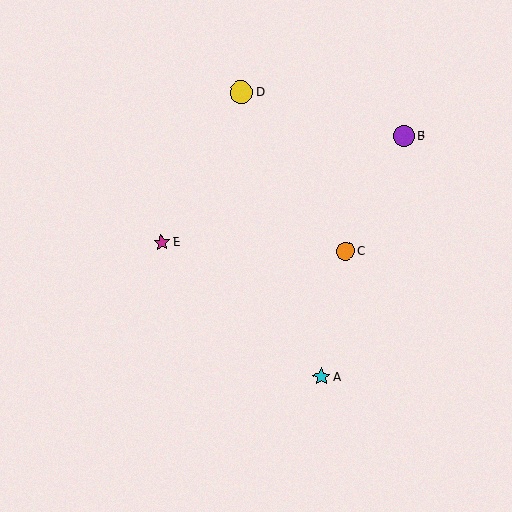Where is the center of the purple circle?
The center of the purple circle is at (404, 136).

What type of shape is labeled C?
Shape C is an orange circle.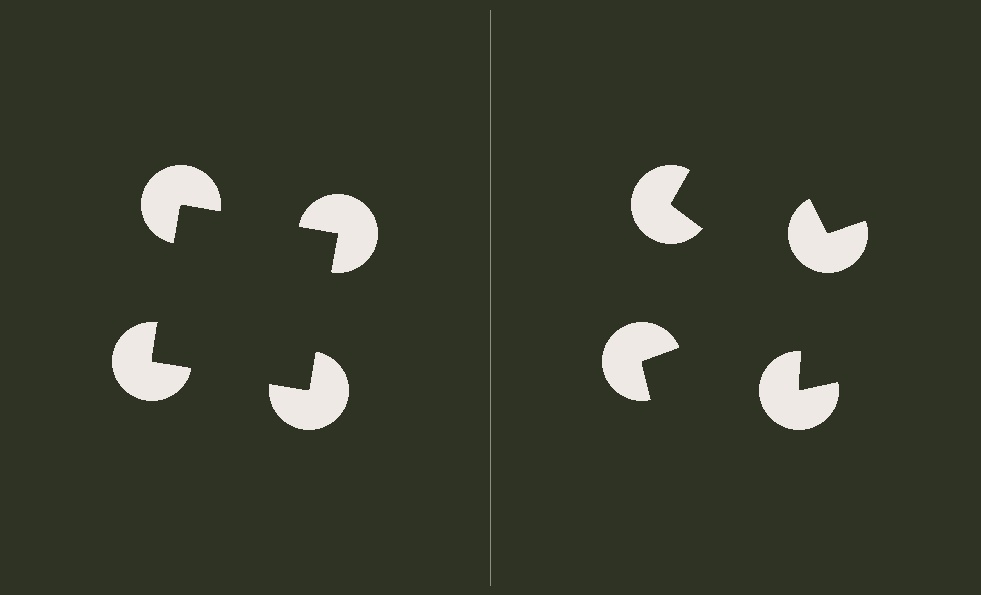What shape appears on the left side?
An illusory square.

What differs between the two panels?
The pac-man discs are positioned identically on both sides; only the wedge orientations differ. On the left they align to a square; on the right they are misaligned.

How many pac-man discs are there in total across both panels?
8 — 4 on each side.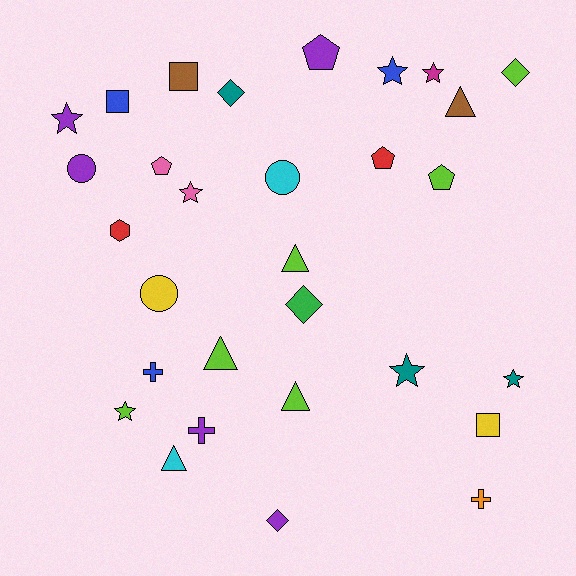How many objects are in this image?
There are 30 objects.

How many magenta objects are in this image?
There is 1 magenta object.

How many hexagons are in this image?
There is 1 hexagon.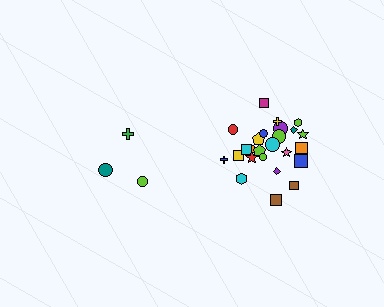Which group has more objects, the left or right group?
The right group.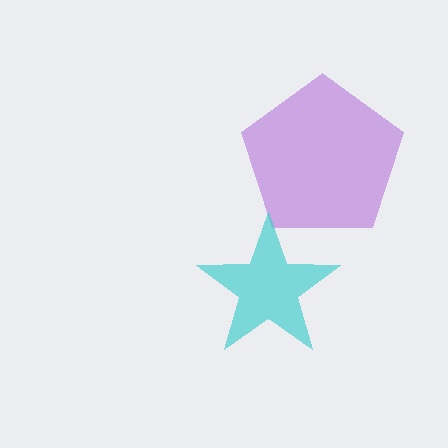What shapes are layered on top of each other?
The layered shapes are: a purple pentagon, a cyan star.